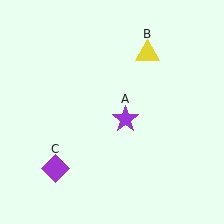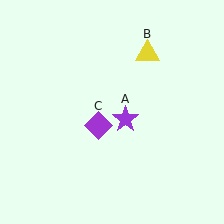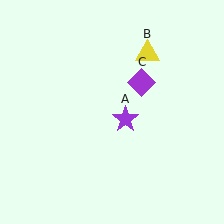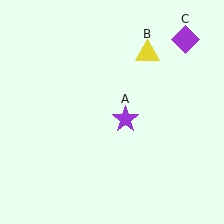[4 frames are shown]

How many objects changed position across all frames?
1 object changed position: purple diamond (object C).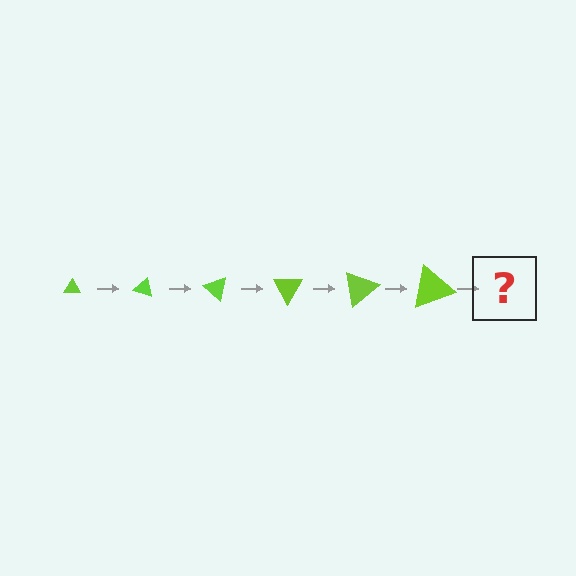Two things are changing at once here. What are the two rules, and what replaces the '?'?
The two rules are that the triangle grows larger each step and it rotates 20 degrees each step. The '?' should be a triangle, larger than the previous one and rotated 120 degrees from the start.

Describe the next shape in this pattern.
It should be a triangle, larger than the previous one and rotated 120 degrees from the start.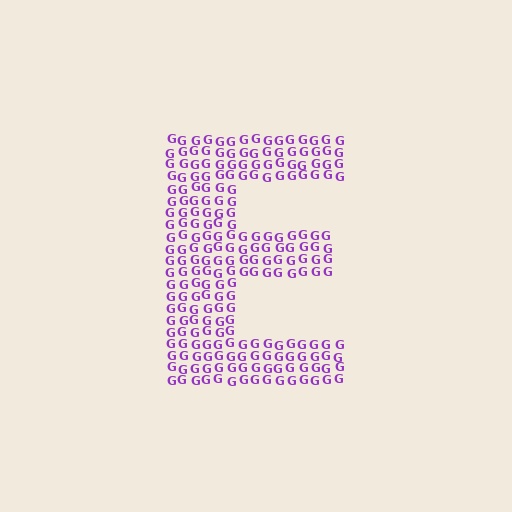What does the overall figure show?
The overall figure shows the letter E.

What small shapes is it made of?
It is made of small letter G's.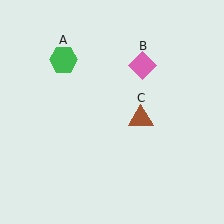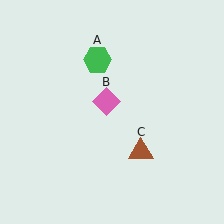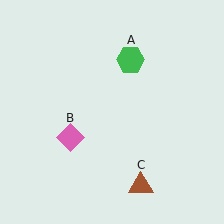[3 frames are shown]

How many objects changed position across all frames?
3 objects changed position: green hexagon (object A), pink diamond (object B), brown triangle (object C).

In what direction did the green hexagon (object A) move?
The green hexagon (object A) moved right.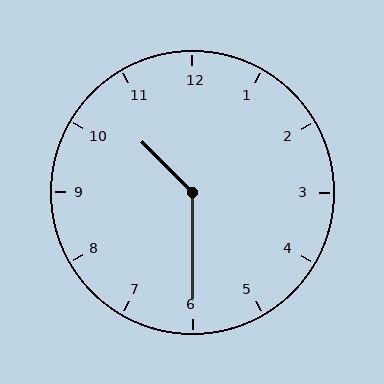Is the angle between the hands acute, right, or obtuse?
It is obtuse.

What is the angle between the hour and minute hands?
Approximately 135 degrees.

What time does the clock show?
10:30.